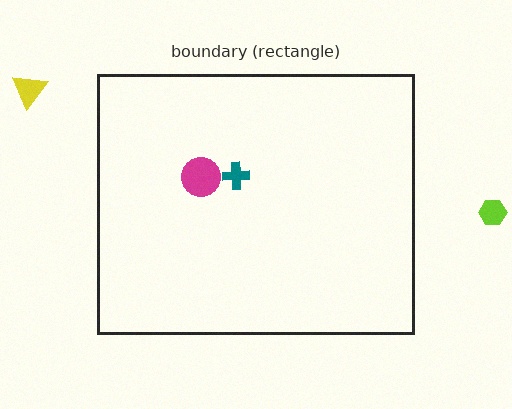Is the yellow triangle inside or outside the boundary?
Outside.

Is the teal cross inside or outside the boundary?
Inside.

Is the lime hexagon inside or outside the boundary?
Outside.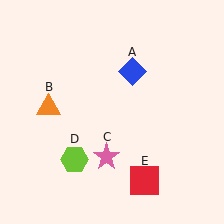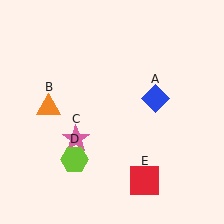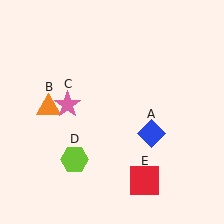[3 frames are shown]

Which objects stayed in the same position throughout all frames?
Orange triangle (object B) and lime hexagon (object D) and red square (object E) remained stationary.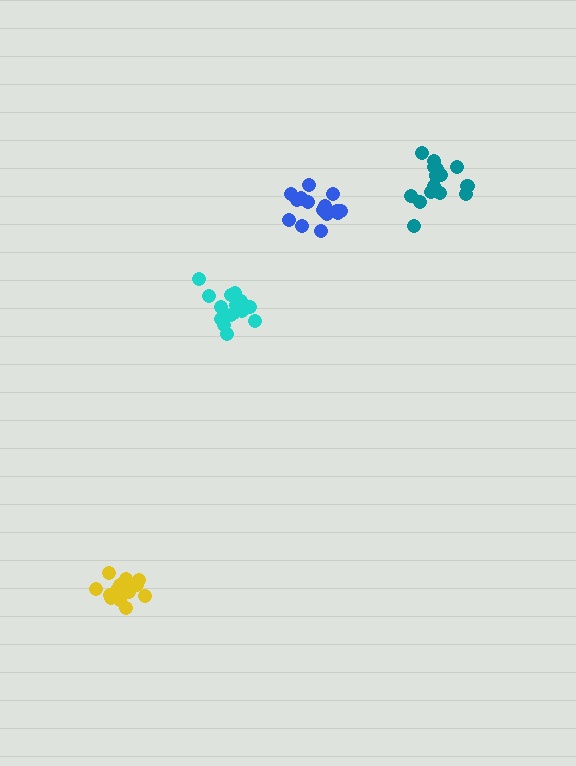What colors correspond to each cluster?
The clusters are colored: cyan, yellow, teal, blue.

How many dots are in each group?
Group 1: 15 dots, Group 2: 13 dots, Group 3: 16 dots, Group 4: 16 dots (60 total).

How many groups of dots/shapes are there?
There are 4 groups.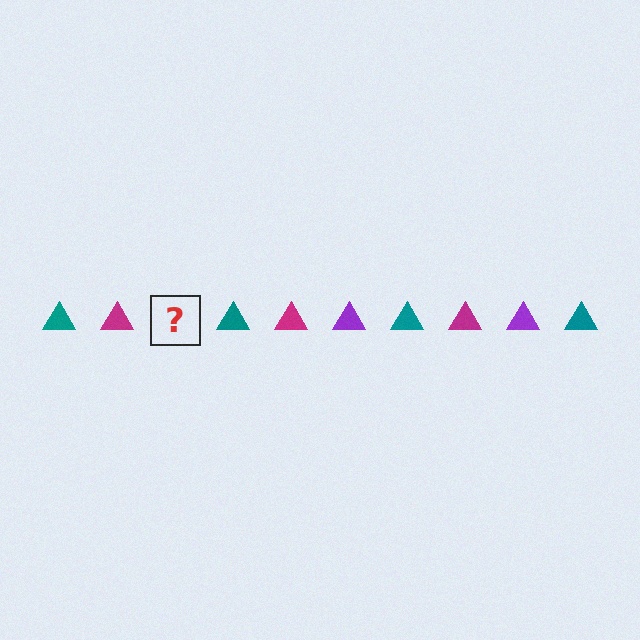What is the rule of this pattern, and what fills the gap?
The rule is that the pattern cycles through teal, magenta, purple triangles. The gap should be filled with a purple triangle.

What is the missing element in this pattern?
The missing element is a purple triangle.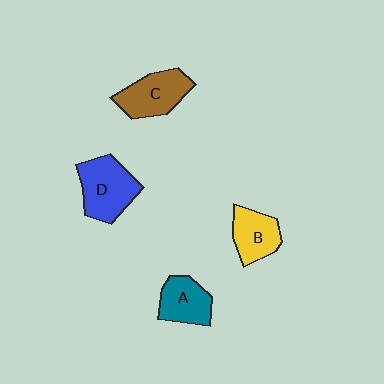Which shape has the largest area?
Shape D (blue).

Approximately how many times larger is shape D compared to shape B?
Approximately 1.4 times.